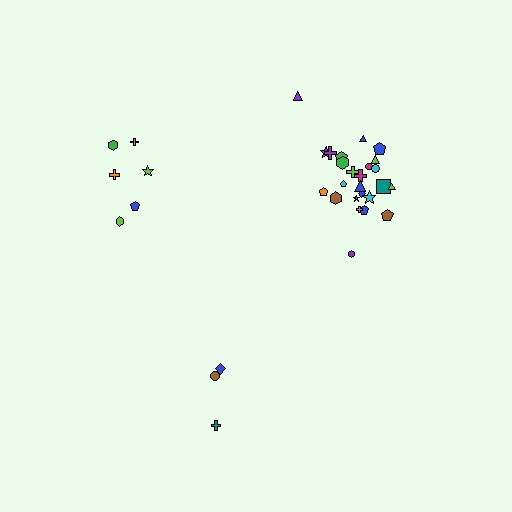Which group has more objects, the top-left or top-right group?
The top-right group.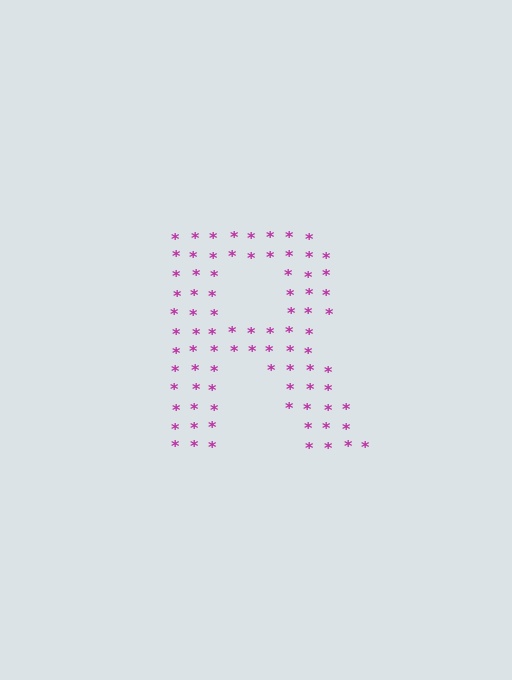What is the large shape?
The large shape is the letter R.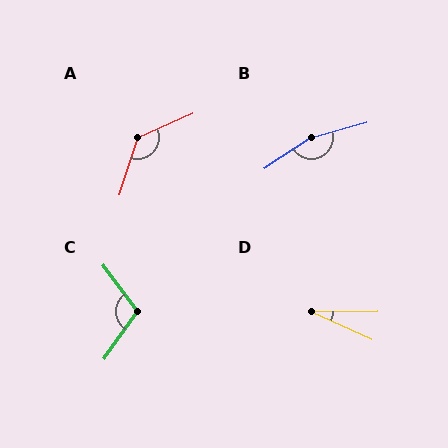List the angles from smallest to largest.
D (25°), C (108°), A (131°), B (161°).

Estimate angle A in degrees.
Approximately 131 degrees.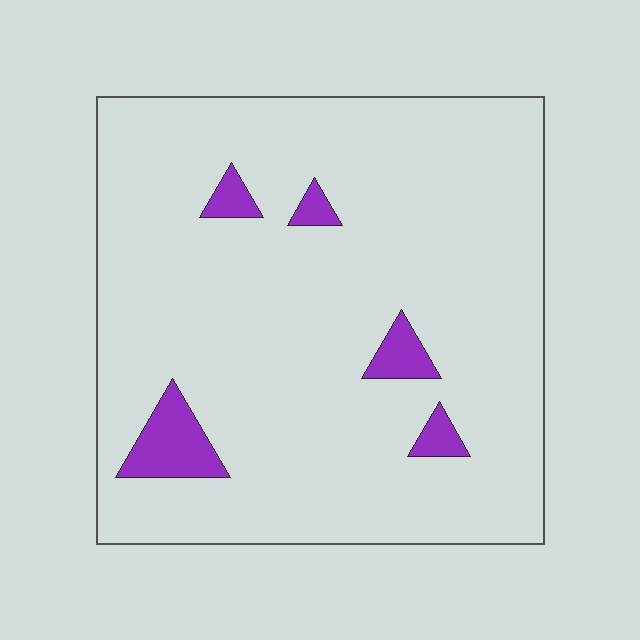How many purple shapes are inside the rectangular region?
5.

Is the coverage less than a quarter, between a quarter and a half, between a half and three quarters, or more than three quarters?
Less than a quarter.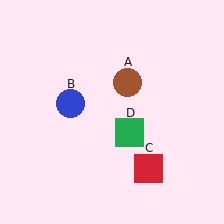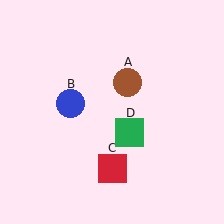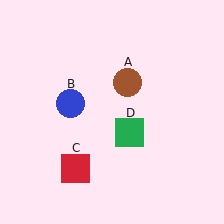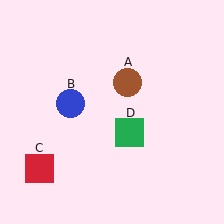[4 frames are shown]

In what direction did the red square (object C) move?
The red square (object C) moved left.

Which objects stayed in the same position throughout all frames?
Brown circle (object A) and blue circle (object B) and green square (object D) remained stationary.